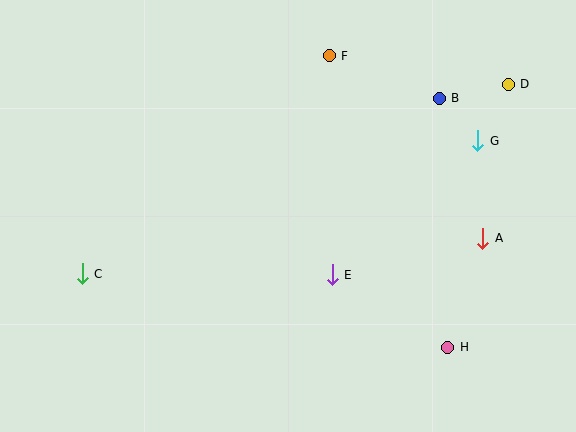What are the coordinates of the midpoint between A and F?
The midpoint between A and F is at (406, 147).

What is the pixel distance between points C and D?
The distance between C and D is 466 pixels.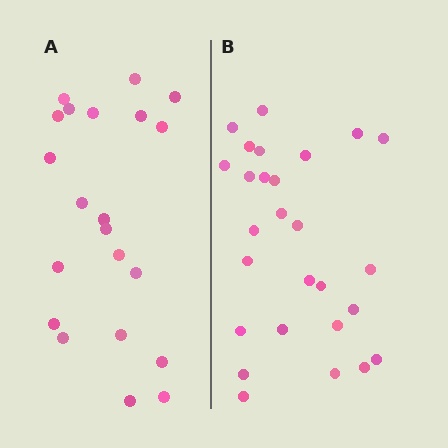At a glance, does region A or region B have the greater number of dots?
Region B (the right region) has more dots.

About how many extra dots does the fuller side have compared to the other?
Region B has about 6 more dots than region A.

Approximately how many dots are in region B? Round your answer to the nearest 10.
About 30 dots. (The exact count is 27, which rounds to 30.)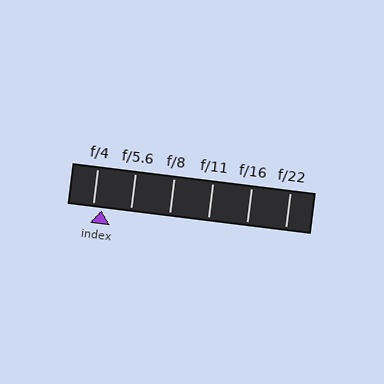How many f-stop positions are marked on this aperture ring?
There are 6 f-stop positions marked.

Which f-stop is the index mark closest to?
The index mark is closest to f/4.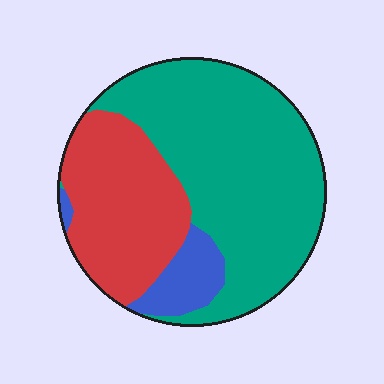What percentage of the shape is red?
Red takes up between a sixth and a third of the shape.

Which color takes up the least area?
Blue, at roughly 10%.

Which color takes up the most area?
Teal, at roughly 60%.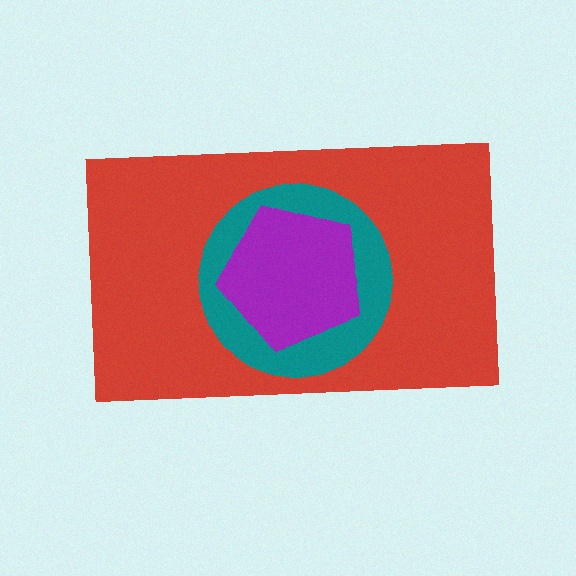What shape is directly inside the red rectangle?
The teal circle.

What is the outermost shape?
The red rectangle.